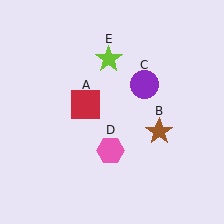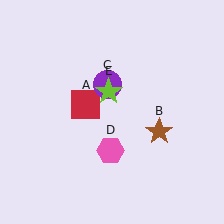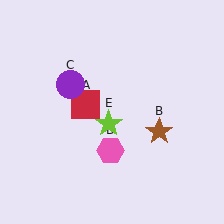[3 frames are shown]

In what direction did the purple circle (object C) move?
The purple circle (object C) moved left.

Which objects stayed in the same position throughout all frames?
Red square (object A) and brown star (object B) and pink hexagon (object D) remained stationary.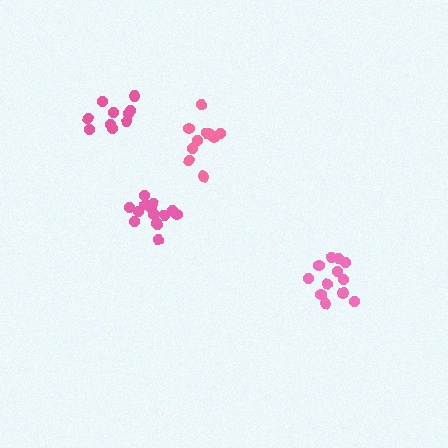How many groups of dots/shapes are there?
There are 4 groups.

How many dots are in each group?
Group 1: 10 dots, Group 2: 14 dots, Group 3: 10 dots, Group 4: 12 dots (46 total).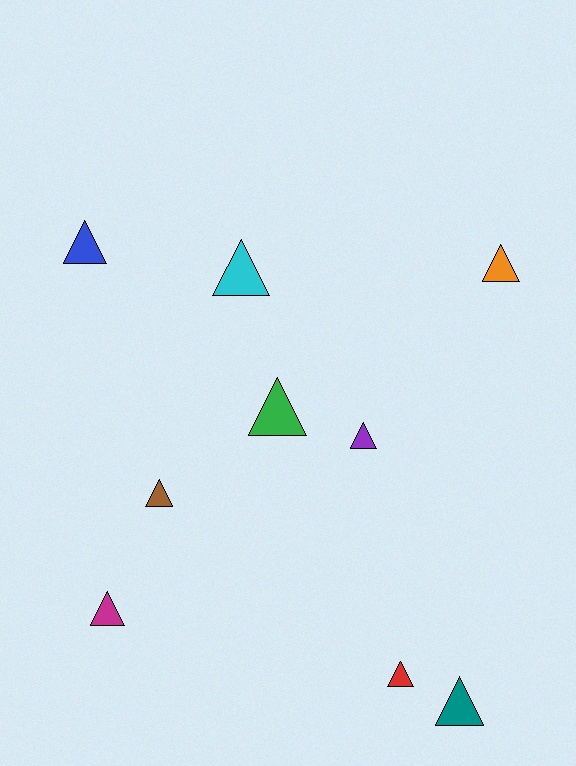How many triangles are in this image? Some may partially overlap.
There are 9 triangles.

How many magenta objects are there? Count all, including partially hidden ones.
There is 1 magenta object.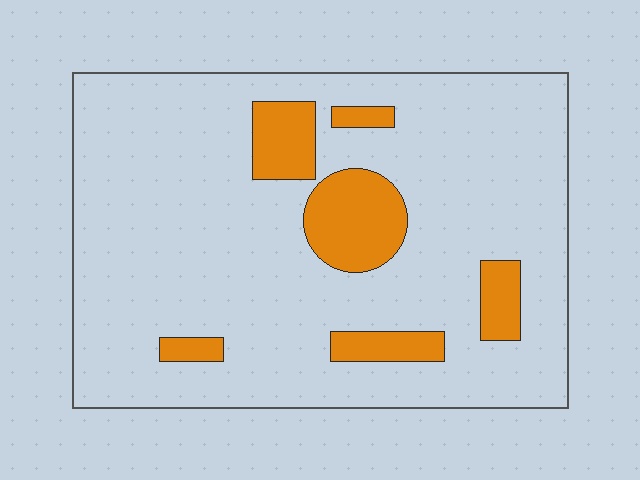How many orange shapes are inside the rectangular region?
6.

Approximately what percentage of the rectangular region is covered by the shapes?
Approximately 15%.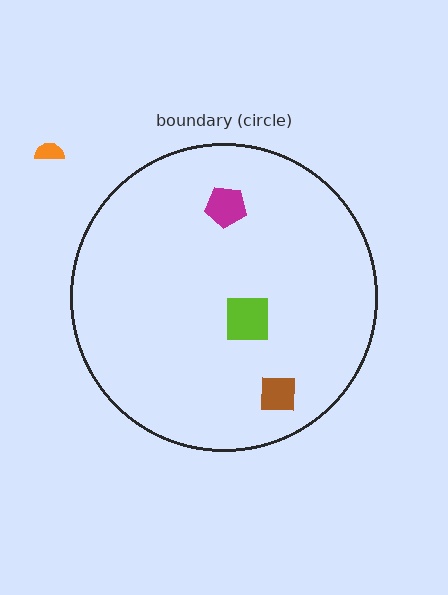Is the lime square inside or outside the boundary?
Inside.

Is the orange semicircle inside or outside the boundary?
Outside.